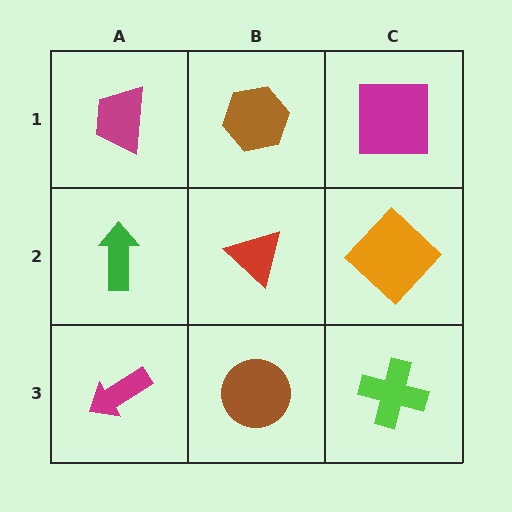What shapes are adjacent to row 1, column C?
An orange diamond (row 2, column C), a brown hexagon (row 1, column B).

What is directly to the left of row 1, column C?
A brown hexagon.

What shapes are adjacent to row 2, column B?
A brown hexagon (row 1, column B), a brown circle (row 3, column B), a green arrow (row 2, column A), an orange diamond (row 2, column C).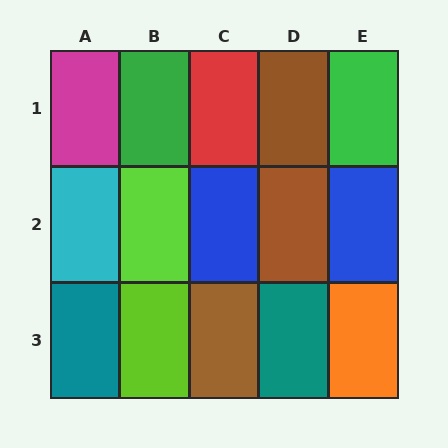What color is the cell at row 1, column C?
Red.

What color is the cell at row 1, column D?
Brown.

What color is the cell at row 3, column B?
Lime.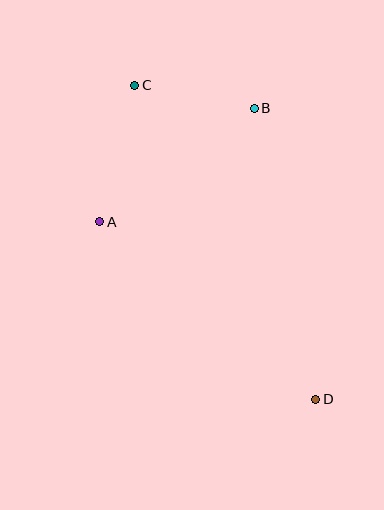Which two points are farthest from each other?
Points C and D are farthest from each other.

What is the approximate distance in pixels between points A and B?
The distance between A and B is approximately 191 pixels.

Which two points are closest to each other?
Points B and C are closest to each other.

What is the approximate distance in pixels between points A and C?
The distance between A and C is approximately 141 pixels.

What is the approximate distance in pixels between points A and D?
The distance between A and D is approximately 280 pixels.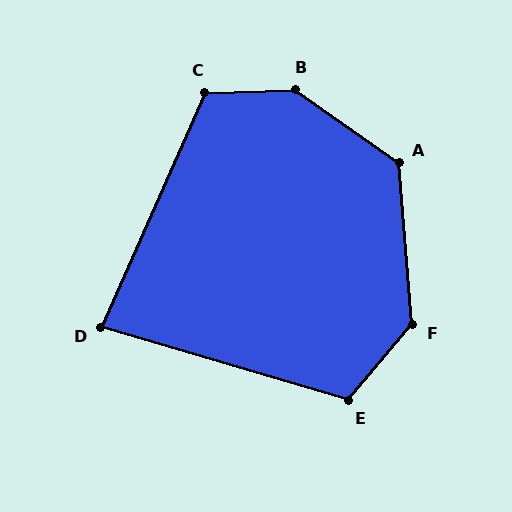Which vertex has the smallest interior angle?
D, at approximately 82 degrees.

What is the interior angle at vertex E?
Approximately 114 degrees (obtuse).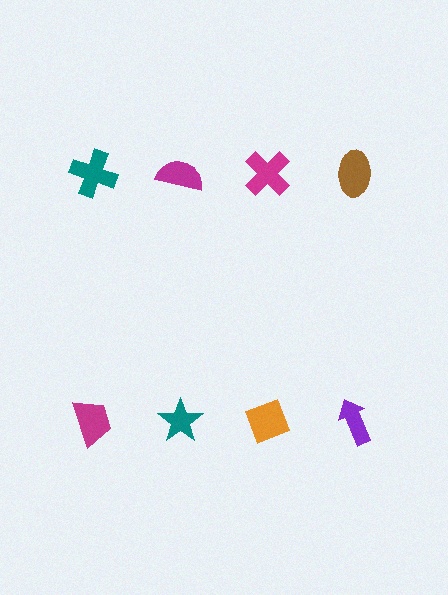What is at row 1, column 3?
A magenta cross.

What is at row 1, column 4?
A brown ellipse.